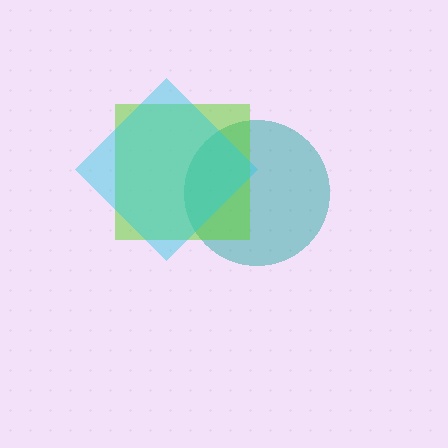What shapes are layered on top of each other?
The layered shapes are: a teal circle, a lime square, a cyan diamond.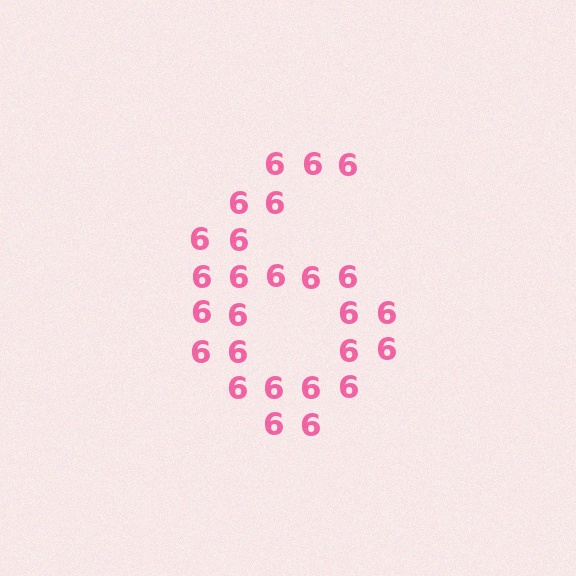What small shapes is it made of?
It is made of small digit 6's.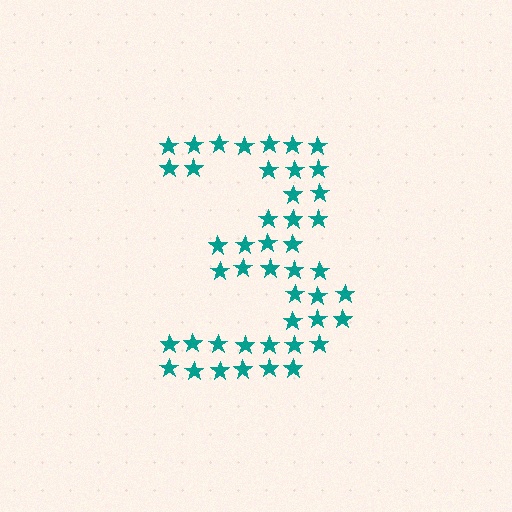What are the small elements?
The small elements are stars.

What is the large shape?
The large shape is the digit 3.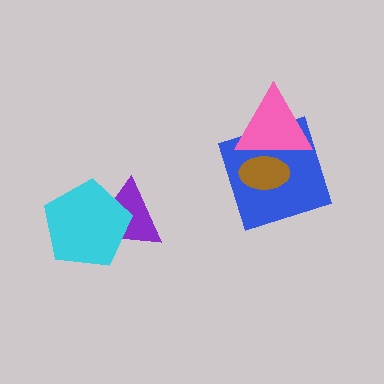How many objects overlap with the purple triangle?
1 object overlaps with the purple triangle.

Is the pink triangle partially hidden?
No, no other shape covers it.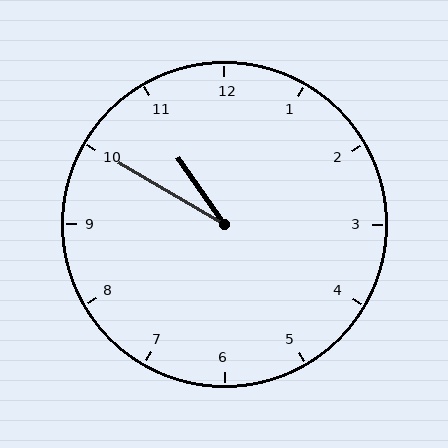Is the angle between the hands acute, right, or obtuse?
It is acute.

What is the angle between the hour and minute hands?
Approximately 25 degrees.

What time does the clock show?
10:50.